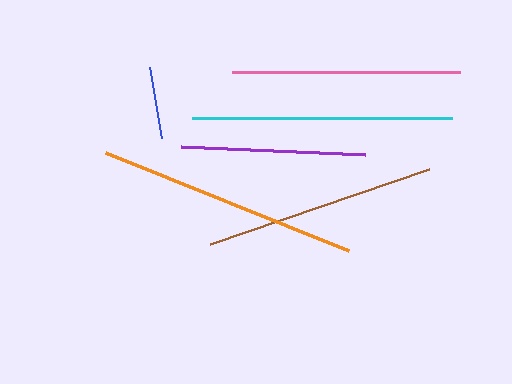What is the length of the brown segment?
The brown segment is approximately 231 pixels long.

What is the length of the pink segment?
The pink segment is approximately 229 pixels long.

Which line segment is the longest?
The orange line is the longest at approximately 262 pixels.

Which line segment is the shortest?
The blue line is the shortest at approximately 72 pixels.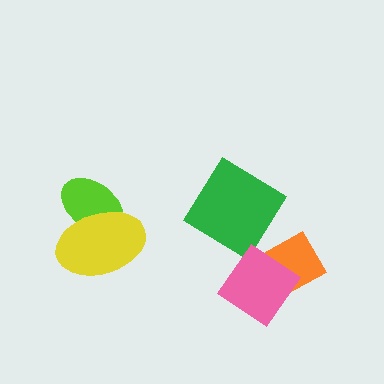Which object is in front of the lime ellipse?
The yellow ellipse is in front of the lime ellipse.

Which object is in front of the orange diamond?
The pink diamond is in front of the orange diamond.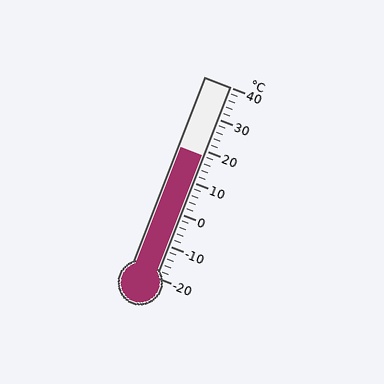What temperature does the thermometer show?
The thermometer shows approximately 18°C.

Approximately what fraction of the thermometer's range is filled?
The thermometer is filled to approximately 65% of its range.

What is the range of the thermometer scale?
The thermometer scale ranges from -20°C to 40°C.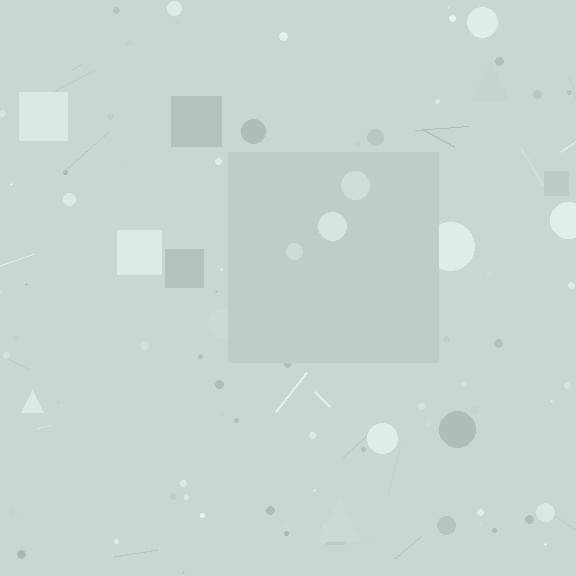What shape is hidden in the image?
A square is hidden in the image.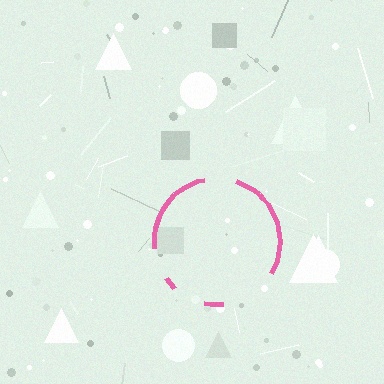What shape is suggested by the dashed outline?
The dashed outline suggests a circle.